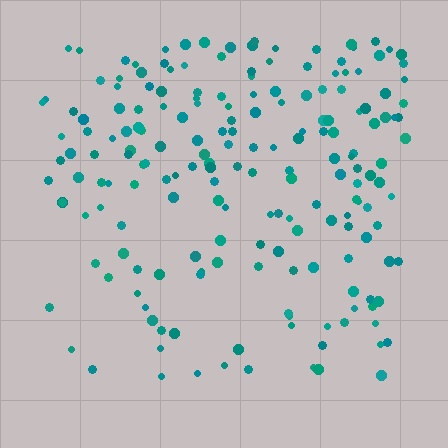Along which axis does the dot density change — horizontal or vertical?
Vertical.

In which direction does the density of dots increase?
From bottom to top, with the top side densest.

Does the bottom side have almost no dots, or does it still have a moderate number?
Still a moderate number, just noticeably fewer than the top.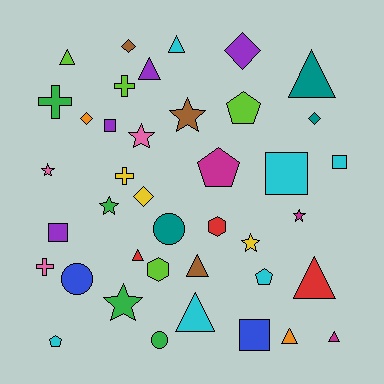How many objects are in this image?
There are 40 objects.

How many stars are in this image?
There are 7 stars.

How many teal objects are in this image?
There are 3 teal objects.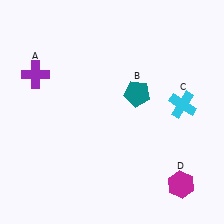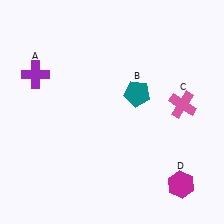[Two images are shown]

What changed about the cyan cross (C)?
In Image 1, C is cyan. In Image 2, it changed to pink.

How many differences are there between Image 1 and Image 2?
There is 1 difference between the two images.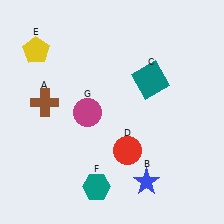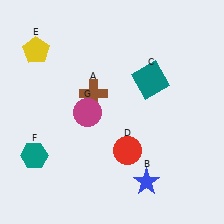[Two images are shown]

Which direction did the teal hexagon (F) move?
The teal hexagon (F) moved left.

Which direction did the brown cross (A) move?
The brown cross (A) moved right.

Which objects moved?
The objects that moved are: the brown cross (A), the teal hexagon (F).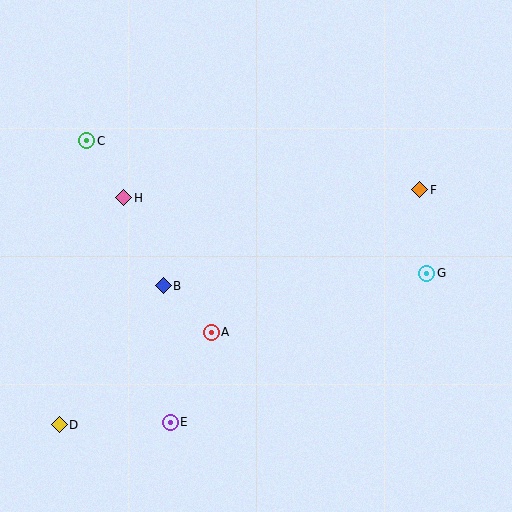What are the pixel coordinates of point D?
Point D is at (59, 425).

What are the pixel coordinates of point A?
Point A is at (211, 332).